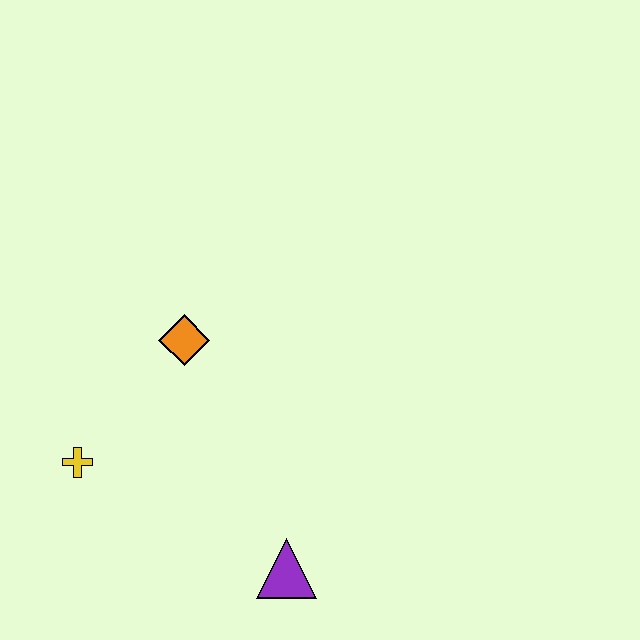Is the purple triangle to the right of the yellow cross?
Yes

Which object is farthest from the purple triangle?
The orange diamond is farthest from the purple triangle.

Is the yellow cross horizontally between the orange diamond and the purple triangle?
No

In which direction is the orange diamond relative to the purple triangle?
The orange diamond is above the purple triangle.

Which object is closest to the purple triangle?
The yellow cross is closest to the purple triangle.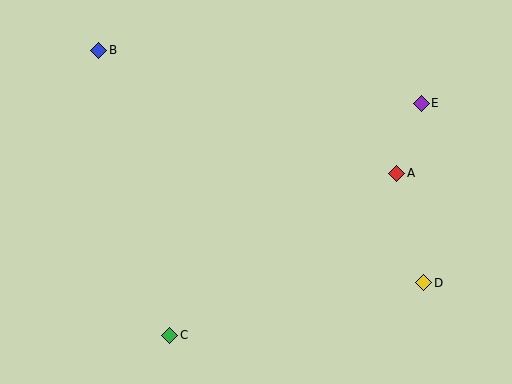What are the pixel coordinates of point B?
Point B is at (99, 50).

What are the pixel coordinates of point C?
Point C is at (170, 335).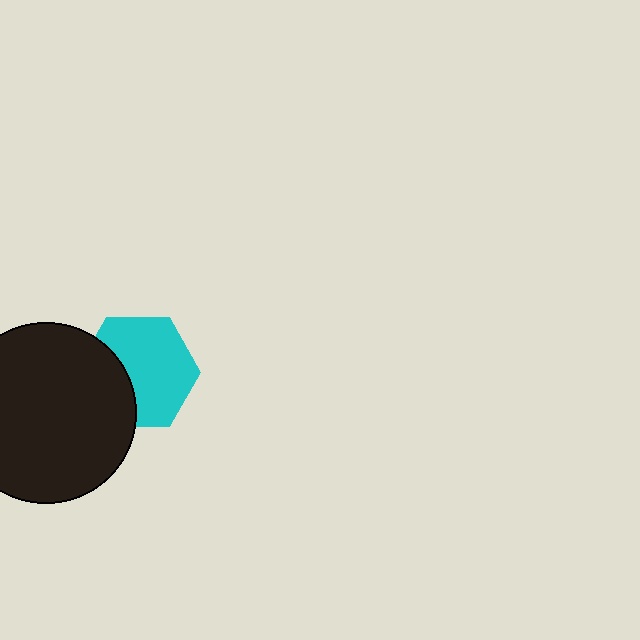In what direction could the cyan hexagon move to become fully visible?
The cyan hexagon could move right. That would shift it out from behind the black circle entirely.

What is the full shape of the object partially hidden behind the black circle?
The partially hidden object is a cyan hexagon.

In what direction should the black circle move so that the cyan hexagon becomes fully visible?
The black circle should move left. That is the shortest direction to clear the overlap and leave the cyan hexagon fully visible.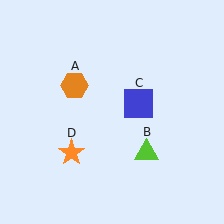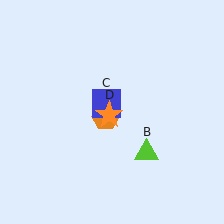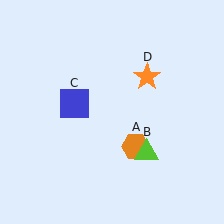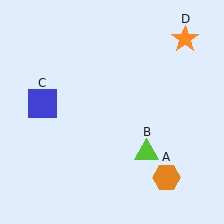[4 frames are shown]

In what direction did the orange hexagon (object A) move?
The orange hexagon (object A) moved down and to the right.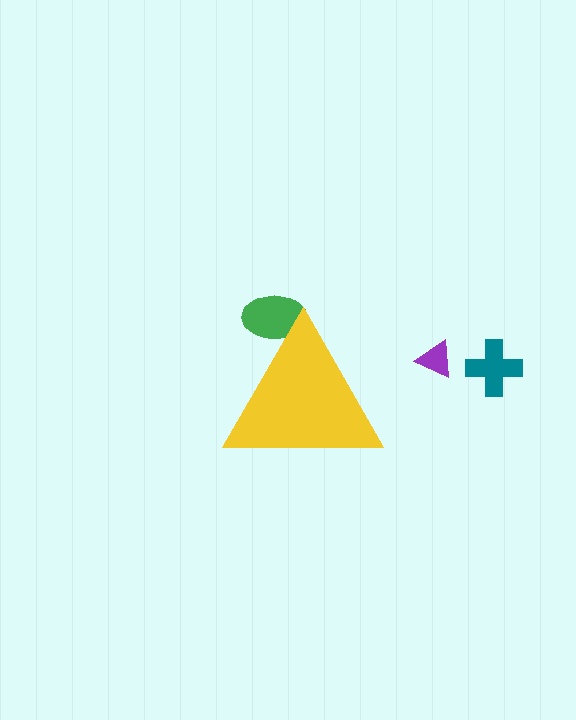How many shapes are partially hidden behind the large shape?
1 shape is partially hidden.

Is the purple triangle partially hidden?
No, the purple triangle is fully visible.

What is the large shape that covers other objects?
A yellow triangle.